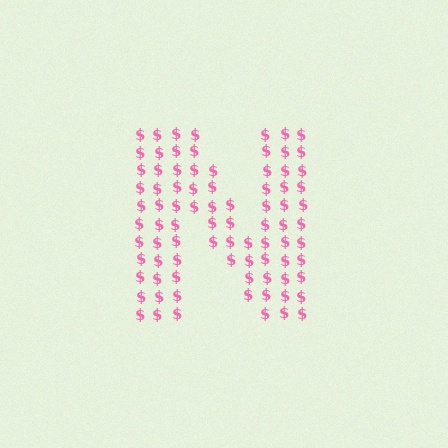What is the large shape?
The large shape is the letter N.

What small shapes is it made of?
It is made of small dollar signs.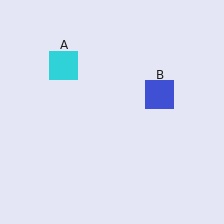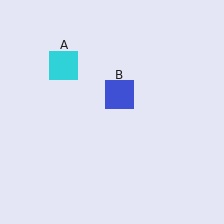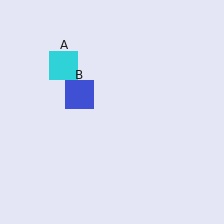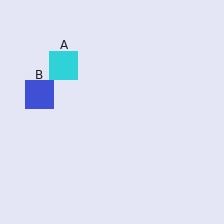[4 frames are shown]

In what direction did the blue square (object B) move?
The blue square (object B) moved left.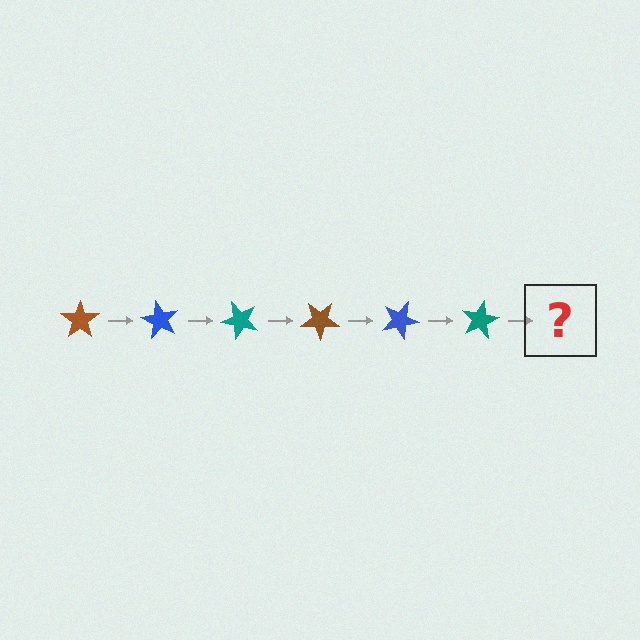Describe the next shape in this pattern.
It should be a brown star, rotated 360 degrees from the start.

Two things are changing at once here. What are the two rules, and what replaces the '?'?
The two rules are that it rotates 60 degrees each step and the color cycles through brown, blue, and teal. The '?' should be a brown star, rotated 360 degrees from the start.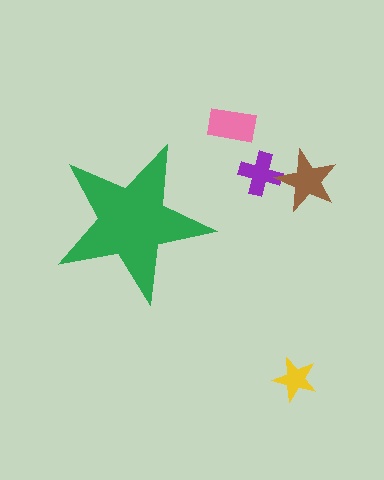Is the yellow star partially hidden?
No, the yellow star is fully visible.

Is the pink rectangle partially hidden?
No, the pink rectangle is fully visible.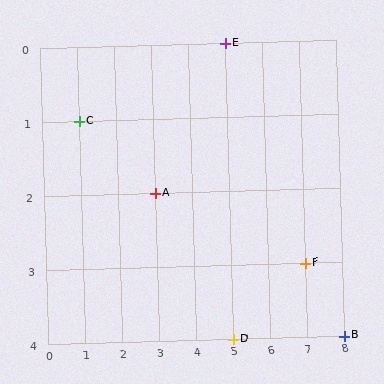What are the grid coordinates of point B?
Point B is at grid coordinates (8, 4).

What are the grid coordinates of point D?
Point D is at grid coordinates (5, 4).